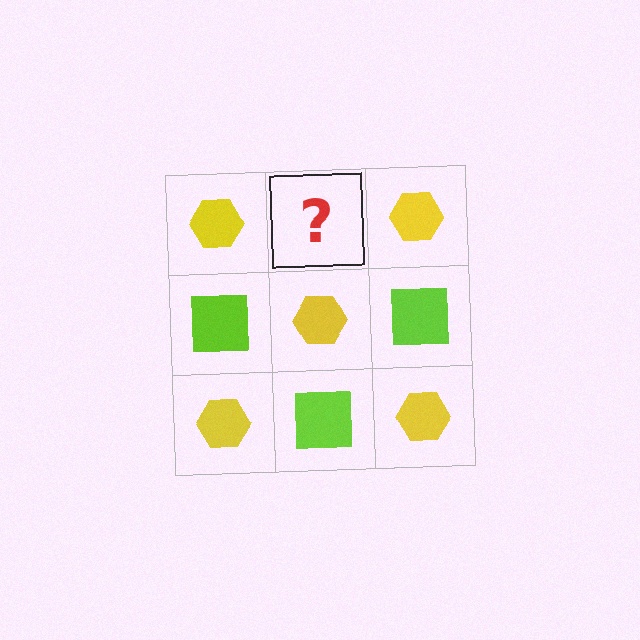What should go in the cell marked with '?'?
The missing cell should contain a lime square.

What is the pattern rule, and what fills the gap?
The rule is that it alternates yellow hexagon and lime square in a checkerboard pattern. The gap should be filled with a lime square.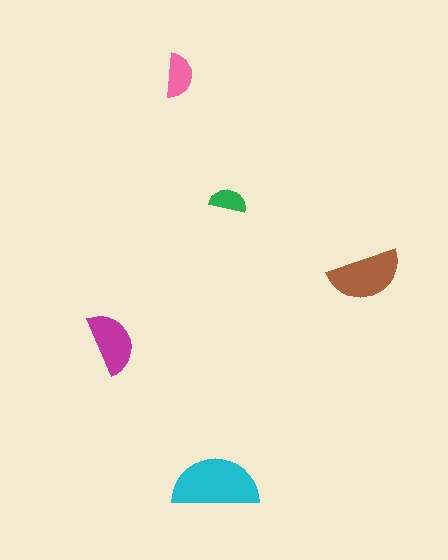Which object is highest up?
The pink semicircle is topmost.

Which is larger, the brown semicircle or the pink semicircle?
The brown one.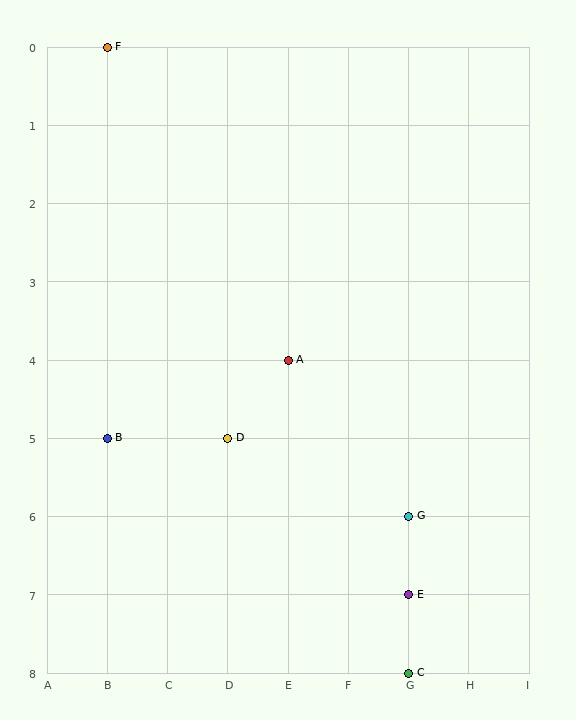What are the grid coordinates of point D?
Point D is at grid coordinates (D, 5).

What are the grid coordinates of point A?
Point A is at grid coordinates (E, 4).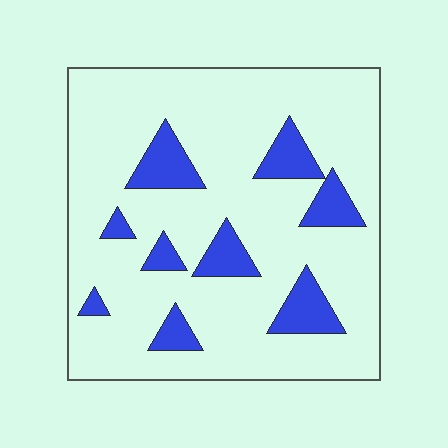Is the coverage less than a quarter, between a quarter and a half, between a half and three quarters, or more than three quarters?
Less than a quarter.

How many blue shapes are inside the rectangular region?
9.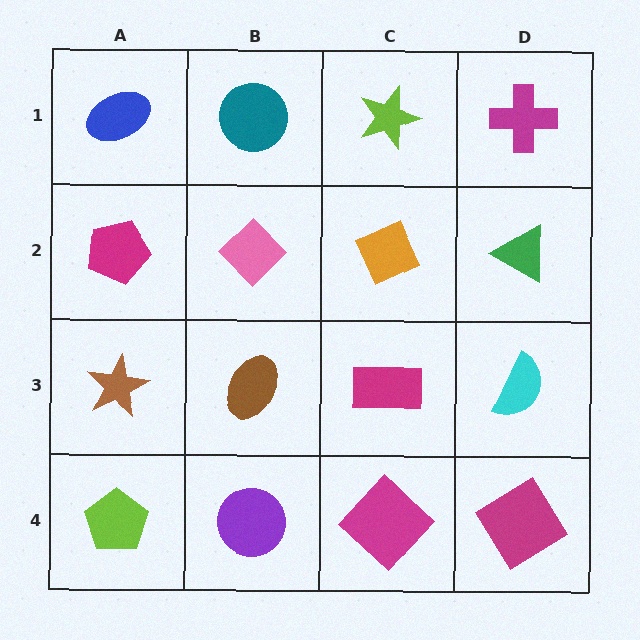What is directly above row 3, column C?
An orange diamond.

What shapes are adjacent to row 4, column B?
A brown ellipse (row 3, column B), a lime pentagon (row 4, column A), a magenta diamond (row 4, column C).